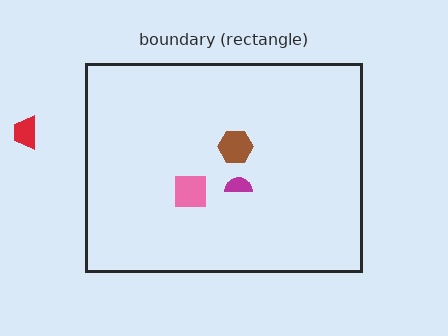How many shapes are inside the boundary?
3 inside, 1 outside.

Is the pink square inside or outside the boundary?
Inside.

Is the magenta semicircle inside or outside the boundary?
Inside.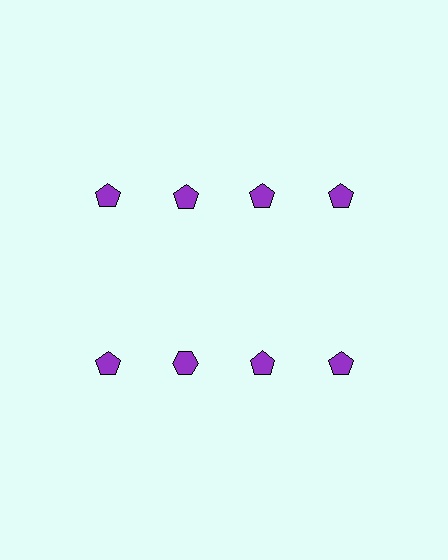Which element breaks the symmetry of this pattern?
The purple hexagon in the second row, second from left column breaks the symmetry. All other shapes are purple pentagons.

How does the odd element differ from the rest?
It has a different shape: hexagon instead of pentagon.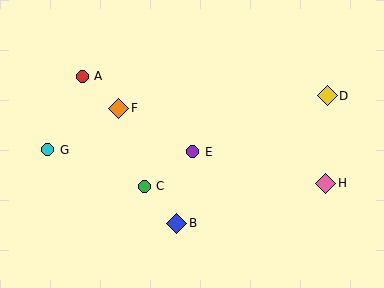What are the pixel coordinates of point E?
Point E is at (193, 152).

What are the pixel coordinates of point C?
Point C is at (144, 186).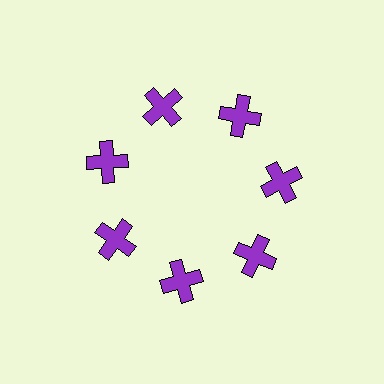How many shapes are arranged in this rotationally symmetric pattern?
There are 7 shapes, arranged in 7 groups of 1.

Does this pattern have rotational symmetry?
Yes, this pattern has 7-fold rotational symmetry. It looks the same after rotating 51 degrees around the center.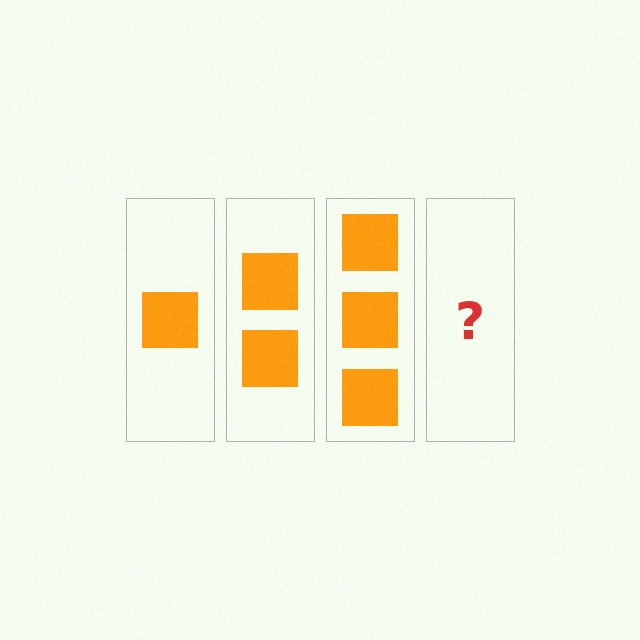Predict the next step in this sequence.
The next step is 4 squares.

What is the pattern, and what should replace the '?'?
The pattern is that each step adds one more square. The '?' should be 4 squares.